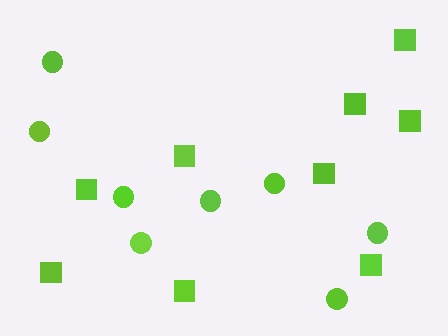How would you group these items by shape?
There are 2 groups: one group of squares (9) and one group of circles (8).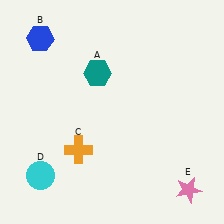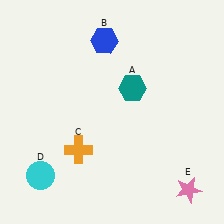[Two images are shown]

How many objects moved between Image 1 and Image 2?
2 objects moved between the two images.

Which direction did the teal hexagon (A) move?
The teal hexagon (A) moved right.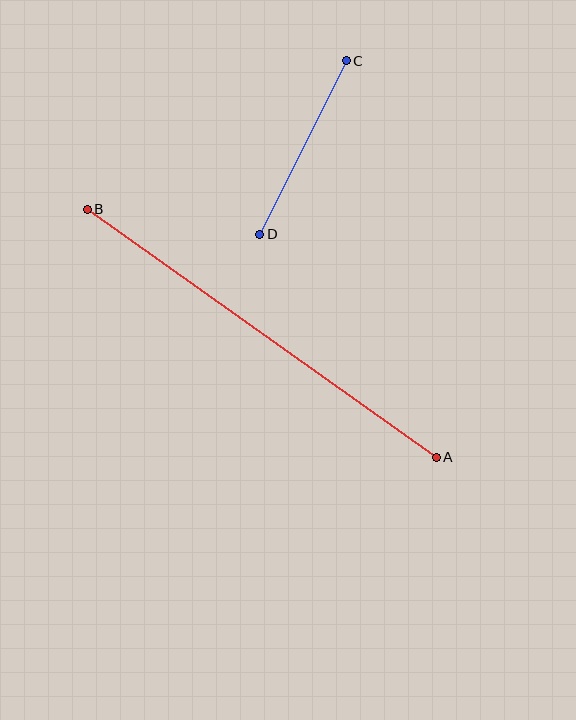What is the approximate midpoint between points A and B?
The midpoint is at approximately (262, 333) pixels.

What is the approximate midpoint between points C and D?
The midpoint is at approximately (303, 147) pixels.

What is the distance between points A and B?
The distance is approximately 428 pixels.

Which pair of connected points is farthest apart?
Points A and B are farthest apart.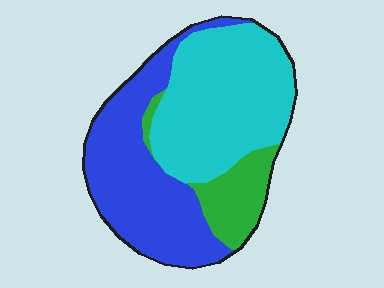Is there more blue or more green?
Blue.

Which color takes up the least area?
Green, at roughly 15%.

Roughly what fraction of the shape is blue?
Blue covers about 40% of the shape.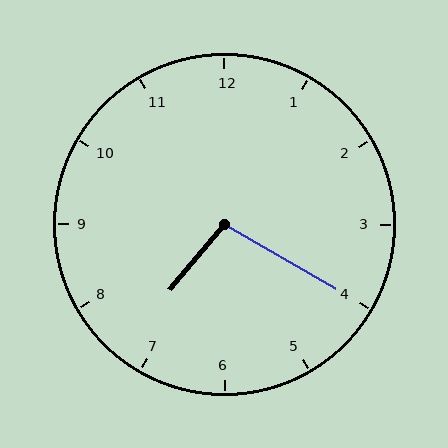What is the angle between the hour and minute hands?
Approximately 100 degrees.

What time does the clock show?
7:20.